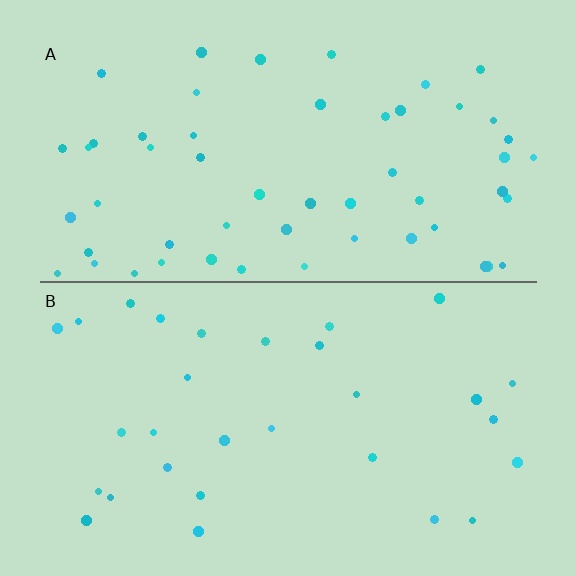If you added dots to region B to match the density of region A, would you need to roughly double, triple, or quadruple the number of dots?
Approximately double.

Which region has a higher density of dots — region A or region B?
A (the top).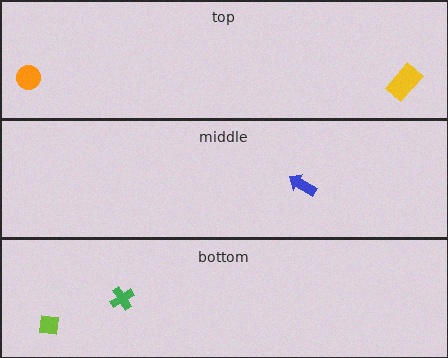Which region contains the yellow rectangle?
The top region.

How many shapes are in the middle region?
1.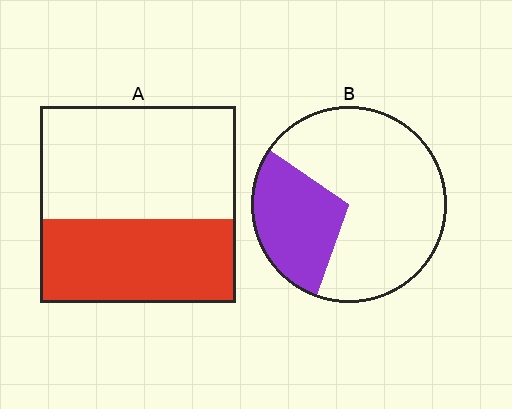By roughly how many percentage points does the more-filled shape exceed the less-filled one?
By roughly 15 percentage points (A over B).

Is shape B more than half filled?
No.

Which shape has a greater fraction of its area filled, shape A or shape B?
Shape A.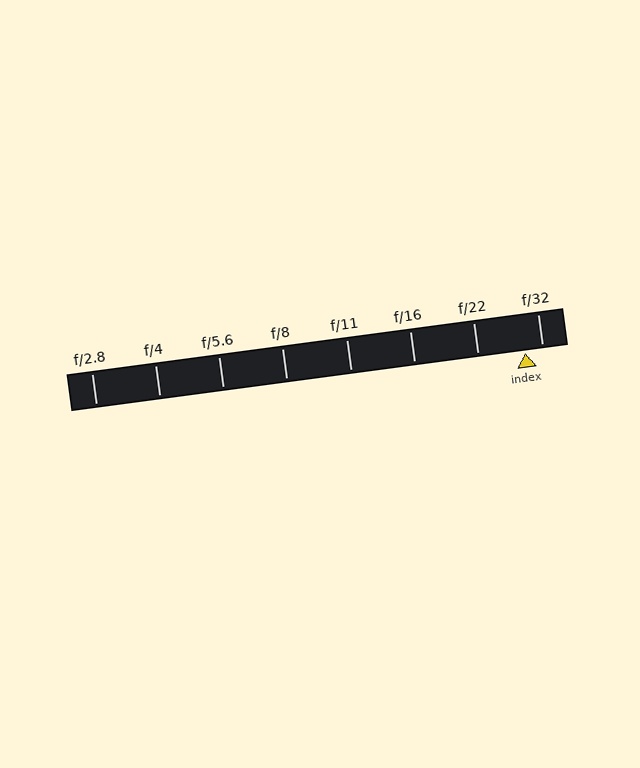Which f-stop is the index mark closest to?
The index mark is closest to f/32.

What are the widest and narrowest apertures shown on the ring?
The widest aperture shown is f/2.8 and the narrowest is f/32.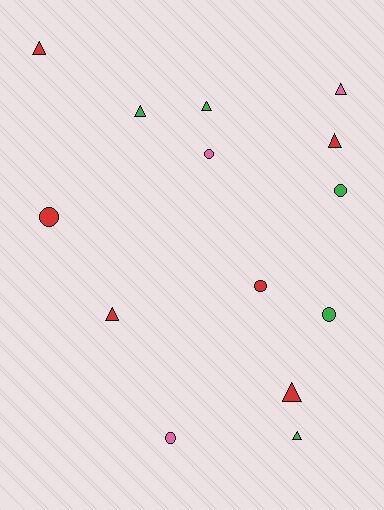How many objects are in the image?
There are 14 objects.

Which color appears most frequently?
Red, with 6 objects.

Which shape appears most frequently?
Triangle, with 8 objects.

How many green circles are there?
There are 2 green circles.